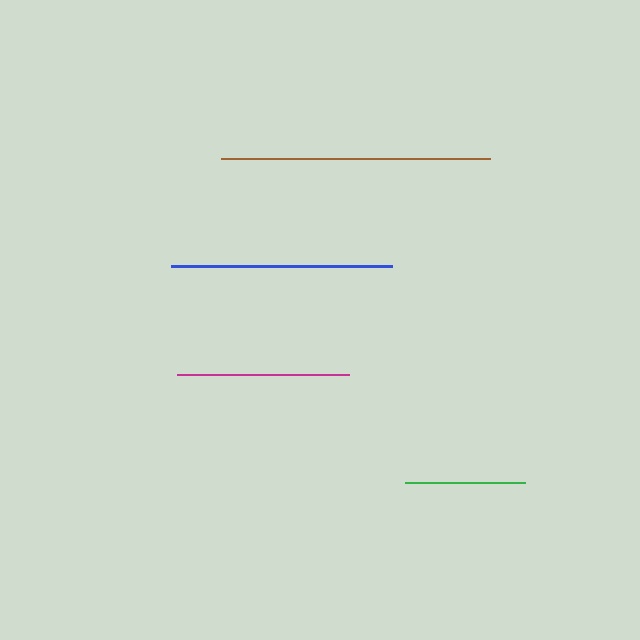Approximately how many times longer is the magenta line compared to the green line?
The magenta line is approximately 1.4 times the length of the green line.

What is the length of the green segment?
The green segment is approximately 120 pixels long.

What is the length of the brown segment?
The brown segment is approximately 269 pixels long.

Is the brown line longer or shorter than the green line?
The brown line is longer than the green line.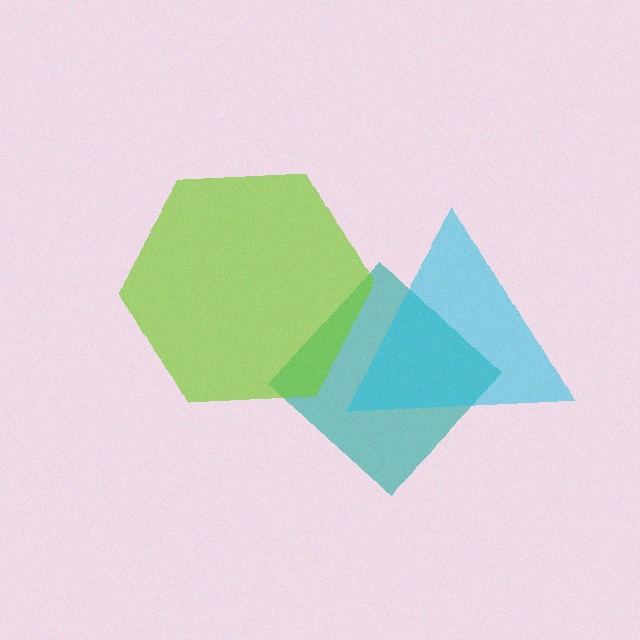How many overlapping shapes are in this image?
There are 3 overlapping shapes in the image.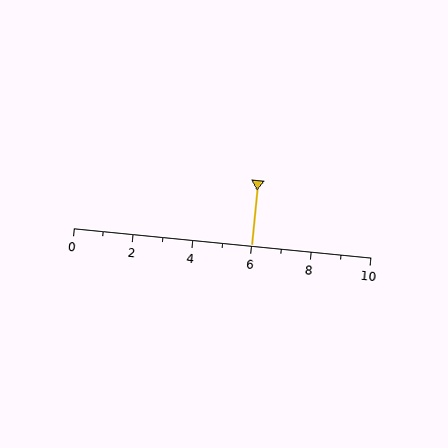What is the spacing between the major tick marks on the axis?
The major ticks are spaced 2 apart.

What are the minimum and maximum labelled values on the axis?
The axis runs from 0 to 10.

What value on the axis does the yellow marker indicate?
The marker indicates approximately 6.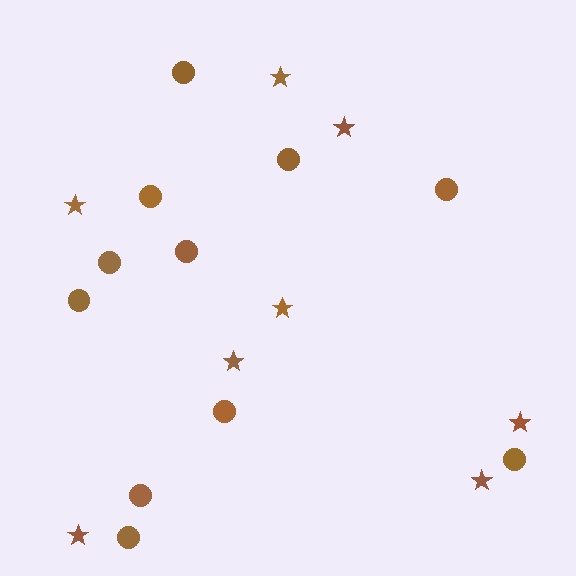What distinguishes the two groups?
There are 2 groups: one group of stars (8) and one group of circles (11).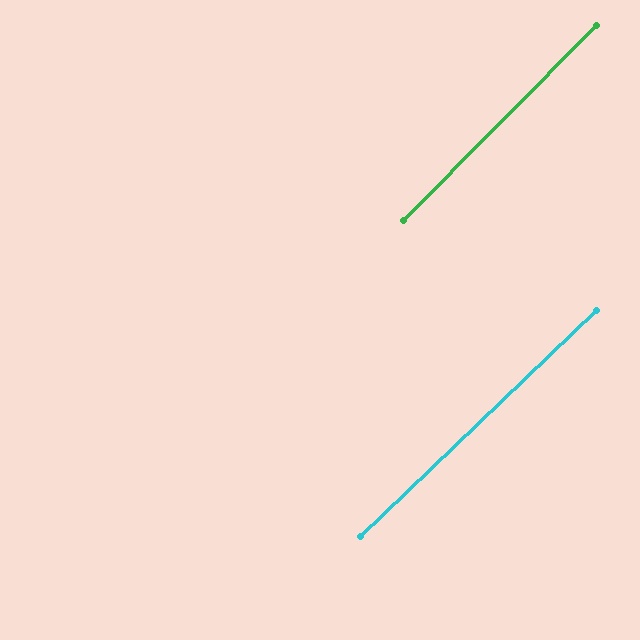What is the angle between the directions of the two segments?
Approximately 2 degrees.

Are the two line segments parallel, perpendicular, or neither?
Parallel — their directions differ by only 1.5°.